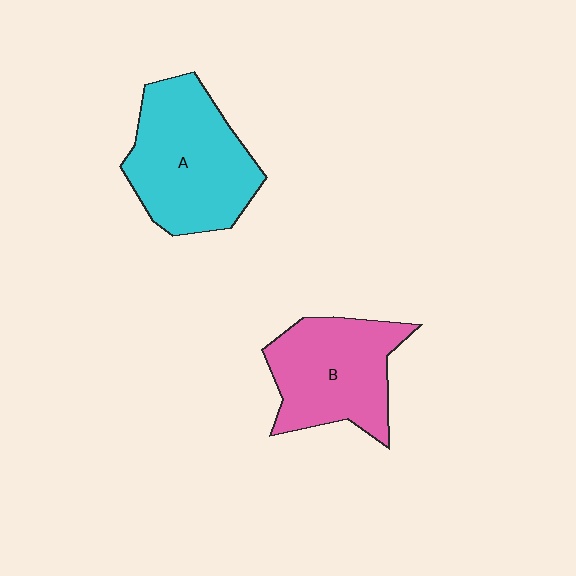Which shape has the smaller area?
Shape B (pink).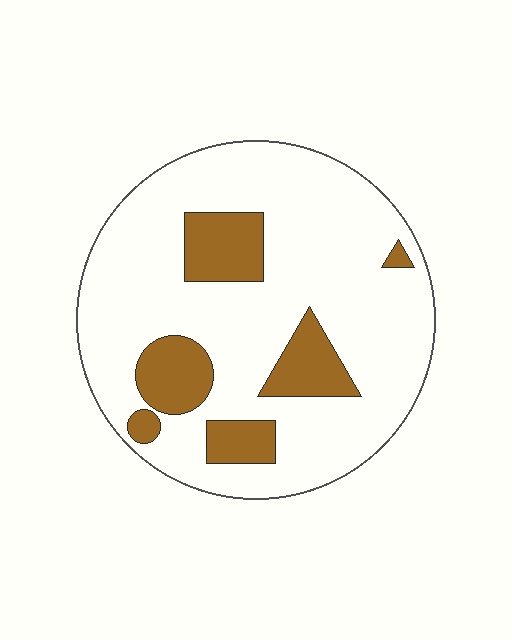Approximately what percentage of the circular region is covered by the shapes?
Approximately 20%.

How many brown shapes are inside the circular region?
6.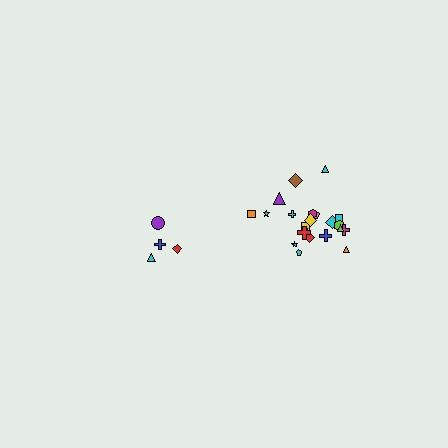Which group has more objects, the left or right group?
The right group.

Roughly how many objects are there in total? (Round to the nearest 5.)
Roughly 25 objects in total.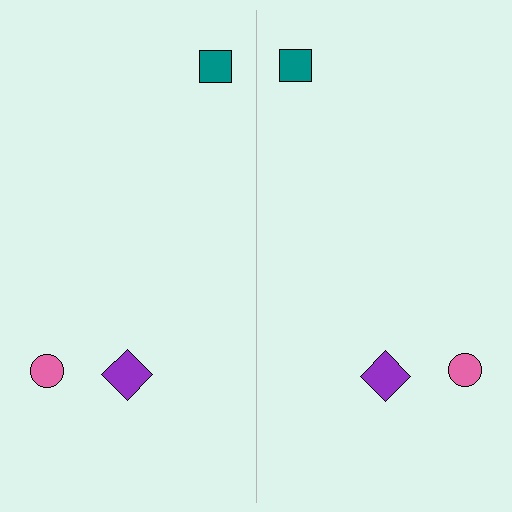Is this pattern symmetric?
Yes, this pattern has bilateral (reflection) symmetry.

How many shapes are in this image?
There are 6 shapes in this image.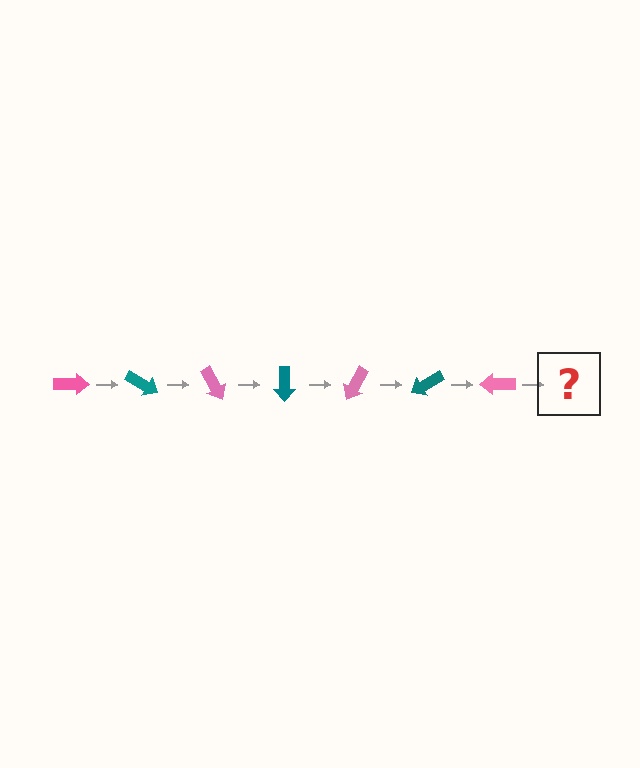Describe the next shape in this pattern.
It should be a teal arrow, rotated 210 degrees from the start.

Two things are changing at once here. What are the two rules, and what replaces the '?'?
The two rules are that it rotates 30 degrees each step and the color cycles through pink and teal. The '?' should be a teal arrow, rotated 210 degrees from the start.